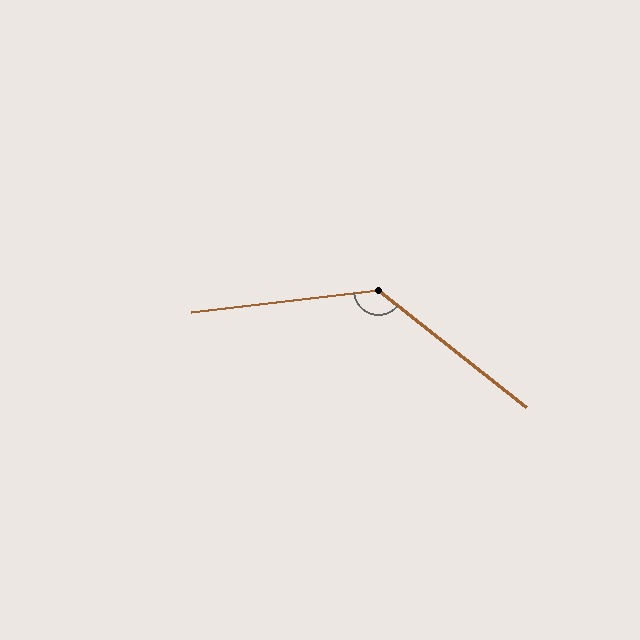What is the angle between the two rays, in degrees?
Approximately 135 degrees.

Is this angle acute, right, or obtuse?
It is obtuse.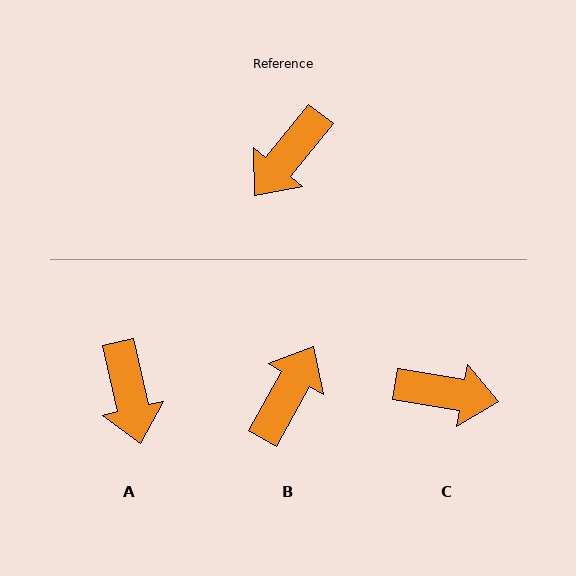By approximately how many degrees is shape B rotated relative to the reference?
Approximately 170 degrees clockwise.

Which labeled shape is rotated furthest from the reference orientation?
B, about 170 degrees away.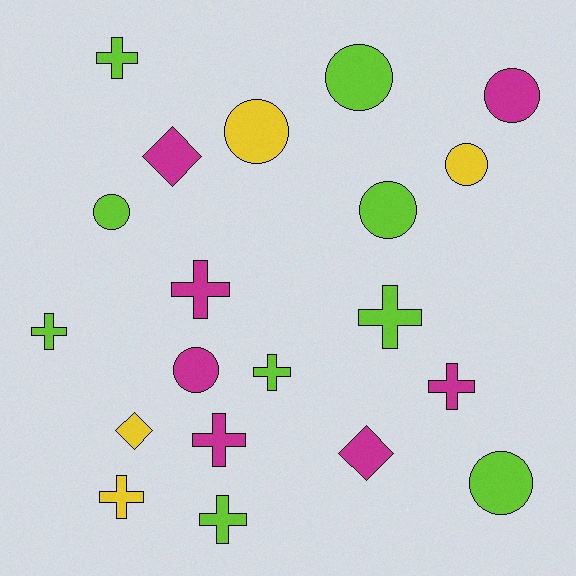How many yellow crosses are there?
There is 1 yellow cross.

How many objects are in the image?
There are 20 objects.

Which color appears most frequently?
Lime, with 9 objects.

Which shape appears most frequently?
Cross, with 9 objects.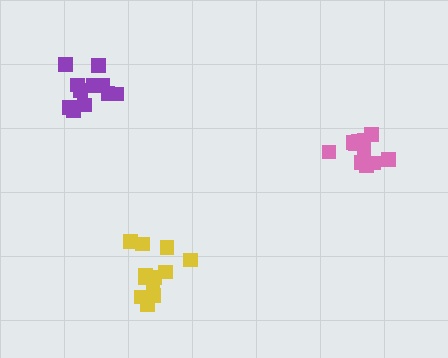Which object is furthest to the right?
The pink cluster is rightmost.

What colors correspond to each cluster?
The clusters are colored: purple, yellow, pink.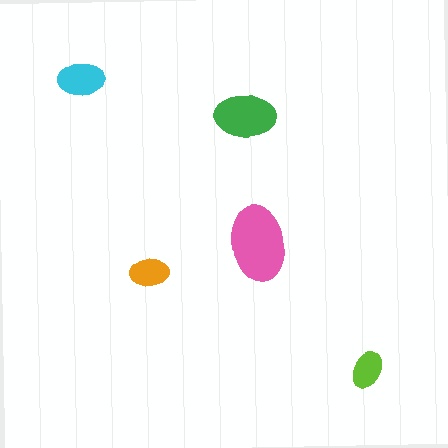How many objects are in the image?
There are 5 objects in the image.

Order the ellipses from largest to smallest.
the pink one, the green one, the cyan one, the orange one, the lime one.